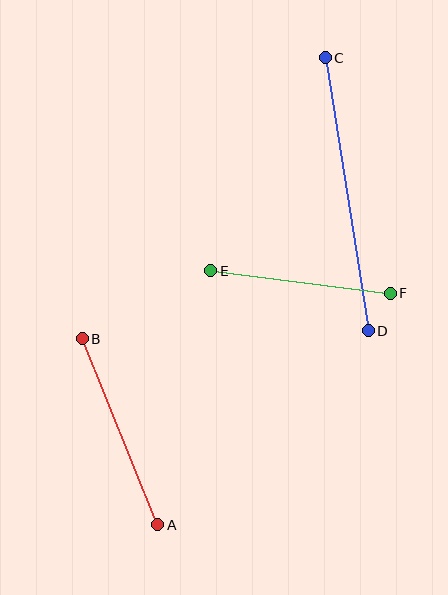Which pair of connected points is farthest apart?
Points C and D are farthest apart.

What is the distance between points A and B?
The distance is approximately 201 pixels.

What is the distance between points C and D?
The distance is approximately 276 pixels.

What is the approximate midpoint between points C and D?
The midpoint is at approximately (347, 194) pixels.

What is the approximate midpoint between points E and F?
The midpoint is at approximately (300, 282) pixels.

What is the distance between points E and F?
The distance is approximately 181 pixels.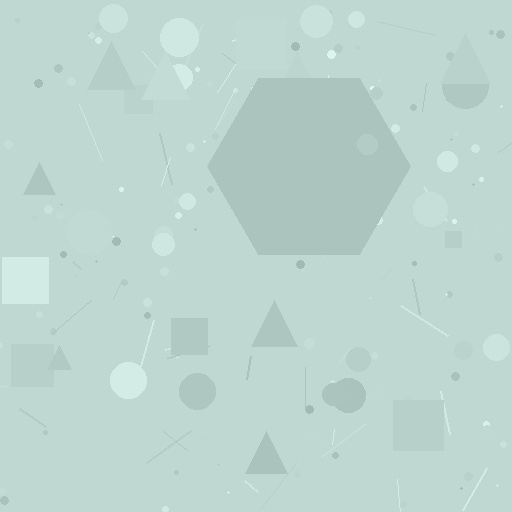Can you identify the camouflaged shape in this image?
The camouflaged shape is a hexagon.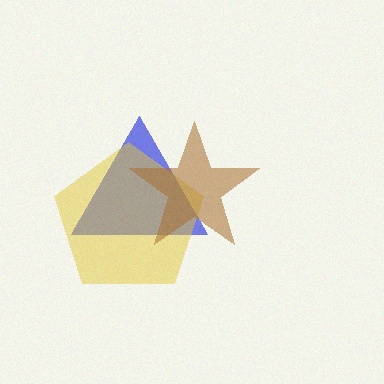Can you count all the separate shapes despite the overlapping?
Yes, there are 3 separate shapes.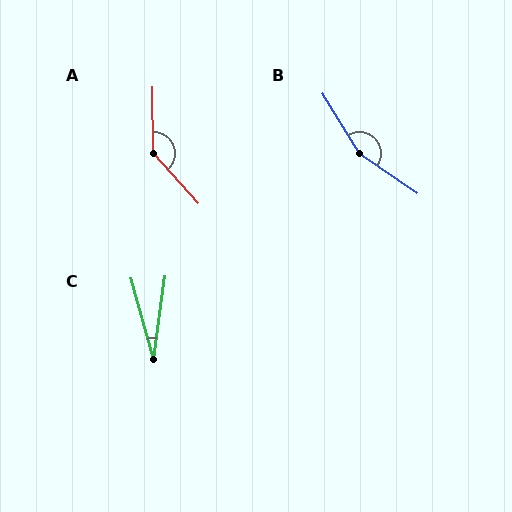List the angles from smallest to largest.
C (23°), A (138°), B (156°).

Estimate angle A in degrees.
Approximately 138 degrees.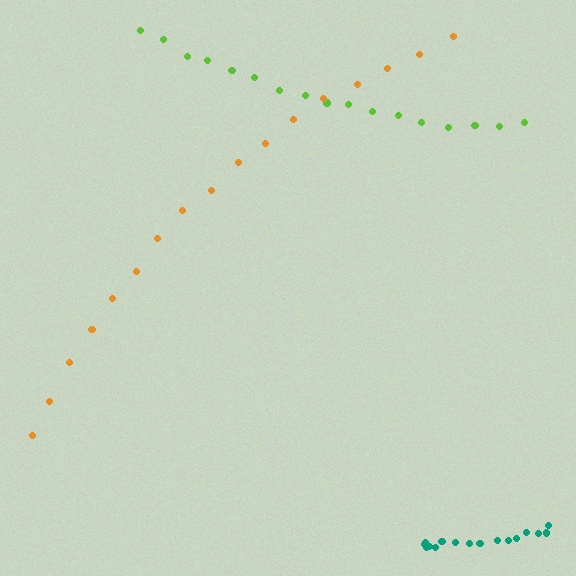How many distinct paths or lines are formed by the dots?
There are 3 distinct paths.